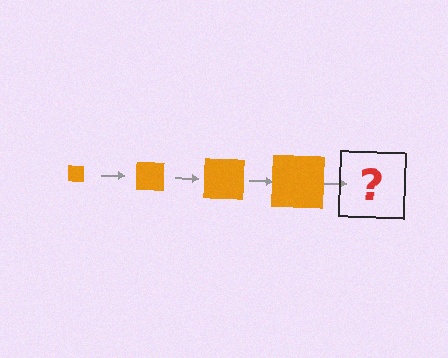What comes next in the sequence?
The next element should be an orange square, larger than the previous one.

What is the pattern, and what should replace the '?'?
The pattern is that the square gets progressively larger each step. The '?' should be an orange square, larger than the previous one.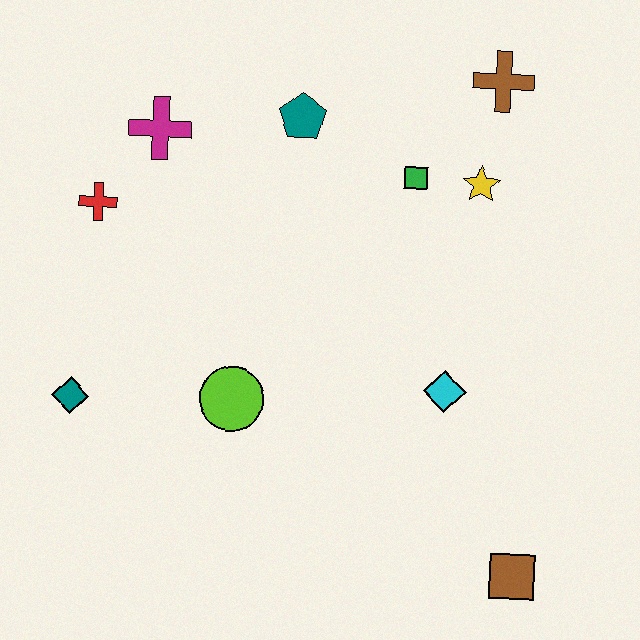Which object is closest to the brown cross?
The yellow star is closest to the brown cross.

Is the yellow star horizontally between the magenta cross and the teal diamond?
No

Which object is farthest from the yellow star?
The teal diamond is farthest from the yellow star.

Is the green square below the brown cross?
Yes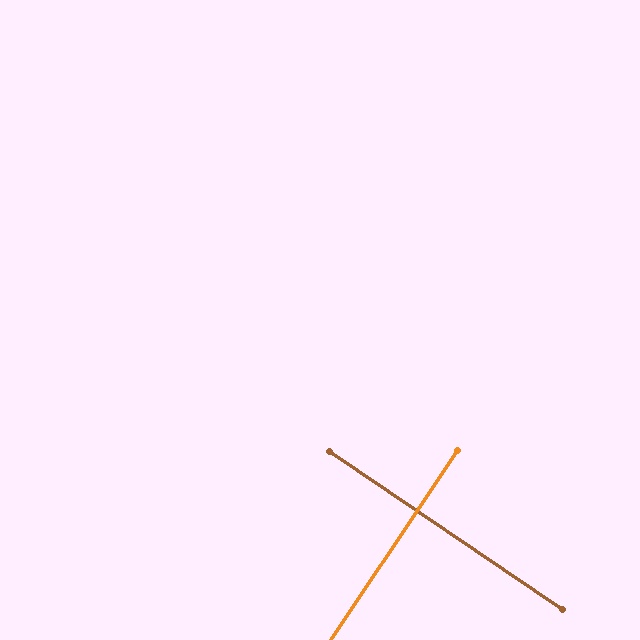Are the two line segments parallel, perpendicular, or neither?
Perpendicular — they meet at approximately 90°.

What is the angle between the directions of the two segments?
Approximately 90 degrees.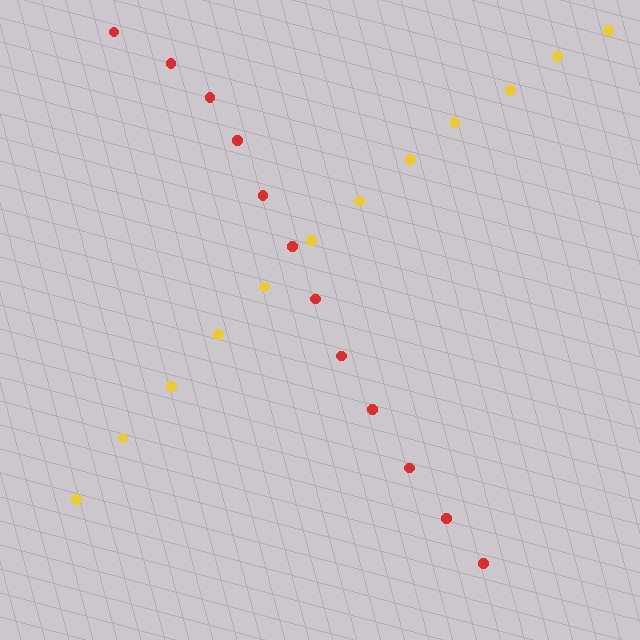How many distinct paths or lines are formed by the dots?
There are 2 distinct paths.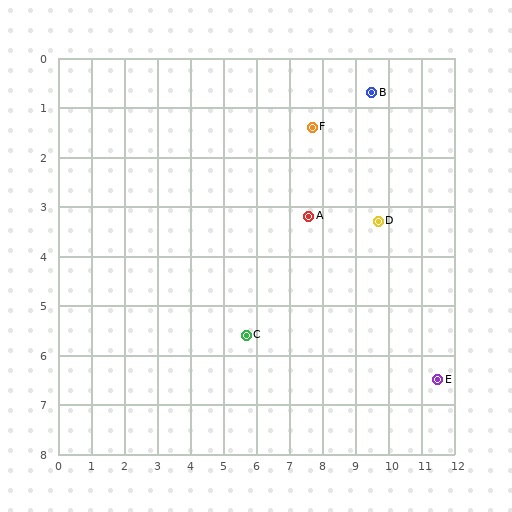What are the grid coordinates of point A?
Point A is at approximately (7.6, 3.2).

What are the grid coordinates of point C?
Point C is at approximately (5.7, 5.6).